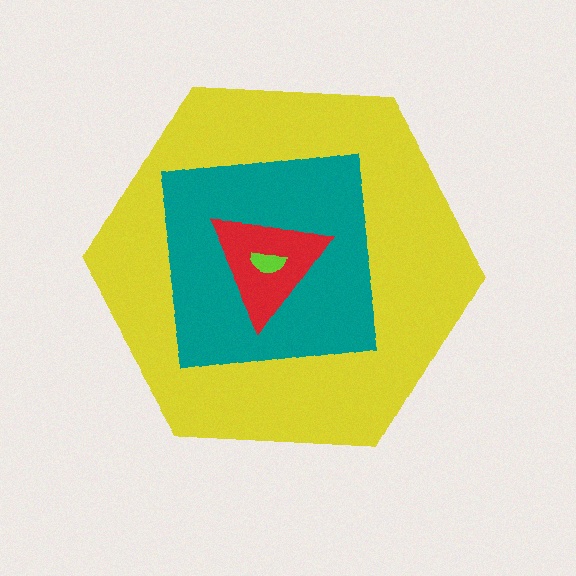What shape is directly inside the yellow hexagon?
The teal square.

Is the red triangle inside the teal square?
Yes.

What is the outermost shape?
The yellow hexagon.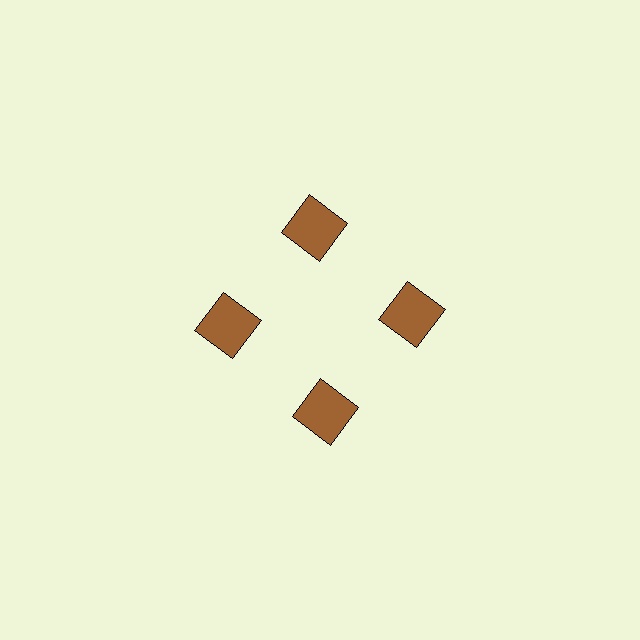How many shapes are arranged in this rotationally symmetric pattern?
There are 4 shapes, arranged in 4 groups of 1.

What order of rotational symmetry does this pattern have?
This pattern has 4-fold rotational symmetry.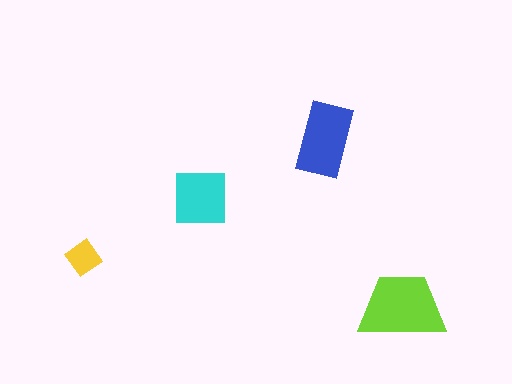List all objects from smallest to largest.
The yellow diamond, the cyan square, the blue rectangle, the lime trapezoid.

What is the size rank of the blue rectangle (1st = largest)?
2nd.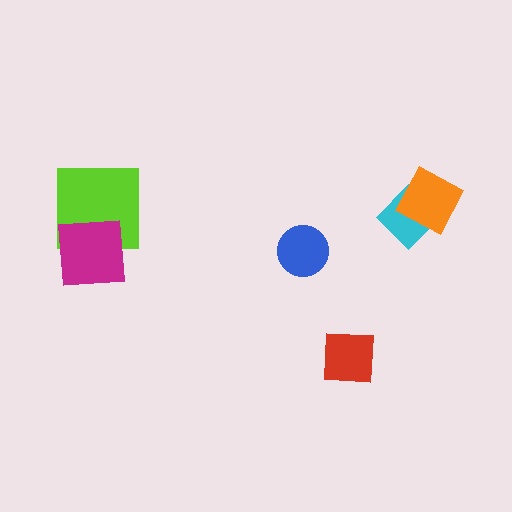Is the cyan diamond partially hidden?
Yes, it is partially covered by another shape.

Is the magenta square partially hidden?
No, no other shape covers it.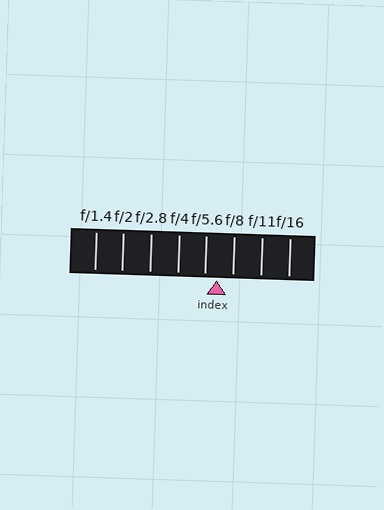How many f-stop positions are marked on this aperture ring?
There are 8 f-stop positions marked.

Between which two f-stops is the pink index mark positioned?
The index mark is between f/5.6 and f/8.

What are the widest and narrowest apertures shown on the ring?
The widest aperture shown is f/1.4 and the narrowest is f/16.